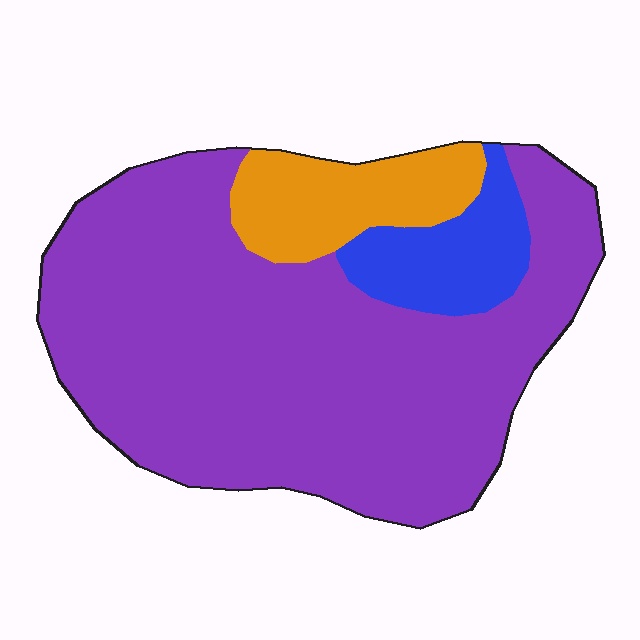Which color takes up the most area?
Purple, at roughly 75%.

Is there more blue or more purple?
Purple.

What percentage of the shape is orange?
Orange takes up about one eighth (1/8) of the shape.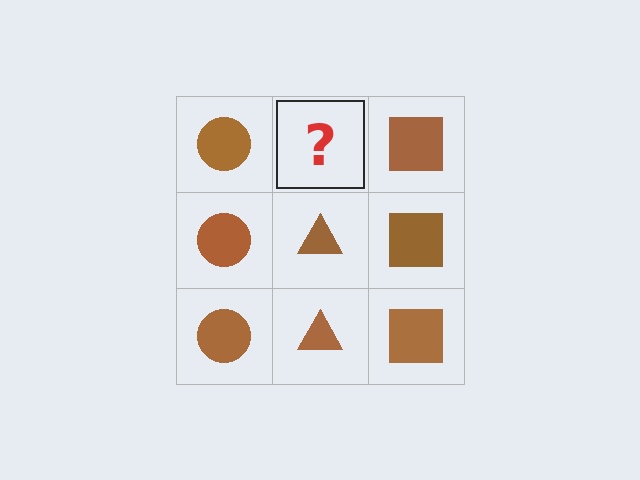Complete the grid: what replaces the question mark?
The question mark should be replaced with a brown triangle.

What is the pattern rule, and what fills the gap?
The rule is that each column has a consistent shape. The gap should be filled with a brown triangle.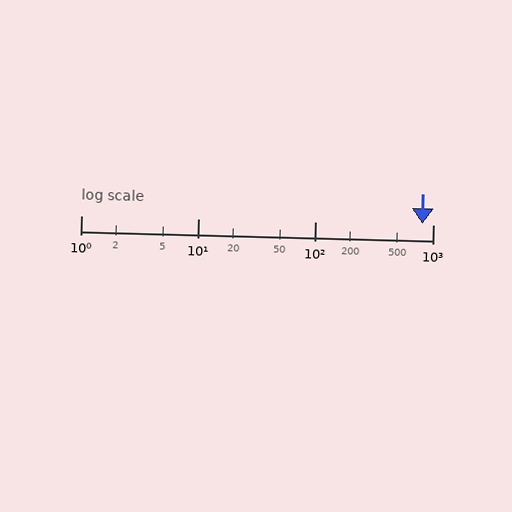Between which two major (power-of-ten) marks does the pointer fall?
The pointer is between 100 and 1000.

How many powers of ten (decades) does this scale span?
The scale spans 3 decades, from 1 to 1000.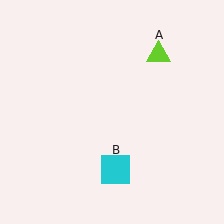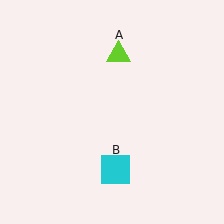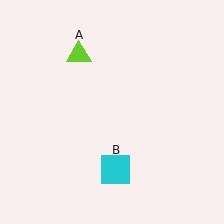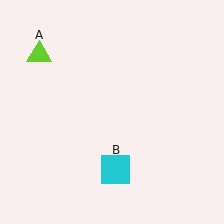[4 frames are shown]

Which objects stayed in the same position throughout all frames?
Cyan square (object B) remained stationary.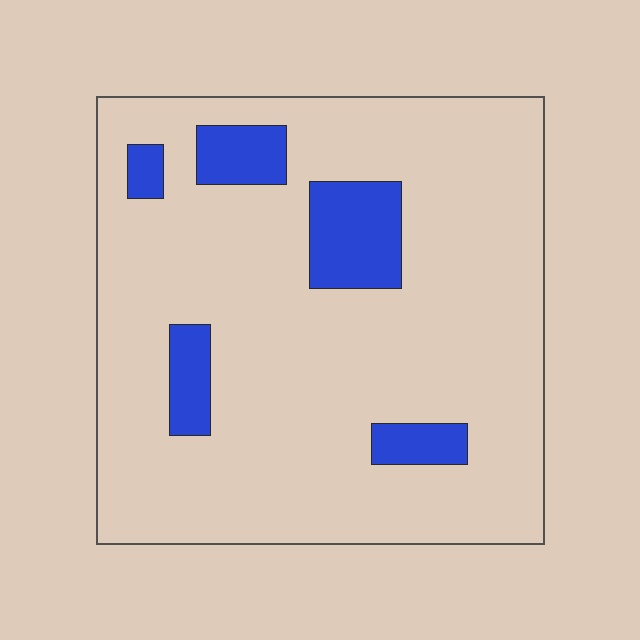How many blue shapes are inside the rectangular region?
5.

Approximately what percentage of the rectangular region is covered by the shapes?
Approximately 15%.